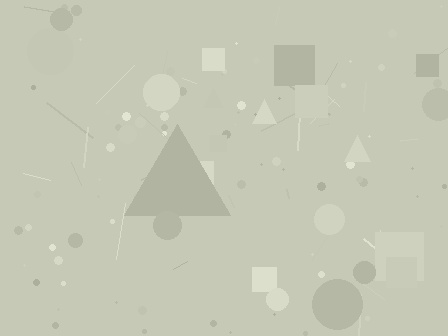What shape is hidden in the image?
A triangle is hidden in the image.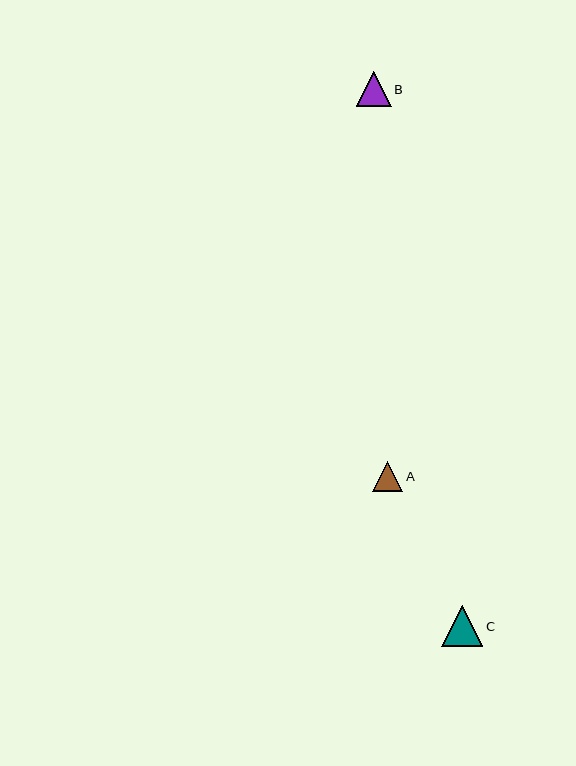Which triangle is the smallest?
Triangle A is the smallest with a size of approximately 30 pixels.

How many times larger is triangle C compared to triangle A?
Triangle C is approximately 1.4 times the size of triangle A.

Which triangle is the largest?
Triangle C is the largest with a size of approximately 41 pixels.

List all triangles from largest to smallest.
From largest to smallest: C, B, A.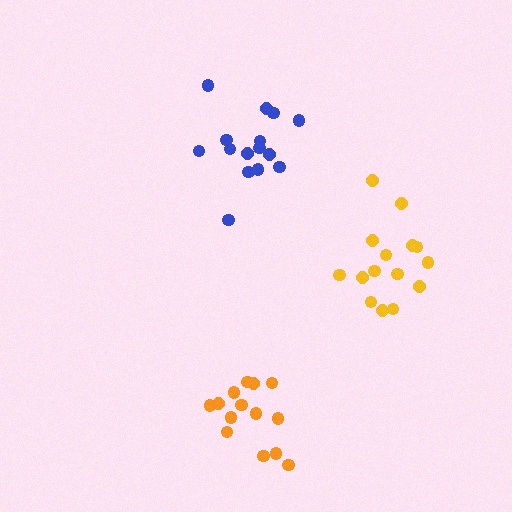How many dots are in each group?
Group 1: 15 dots, Group 2: 15 dots, Group 3: 14 dots (44 total).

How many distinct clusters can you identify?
There are 3 distinct clusters.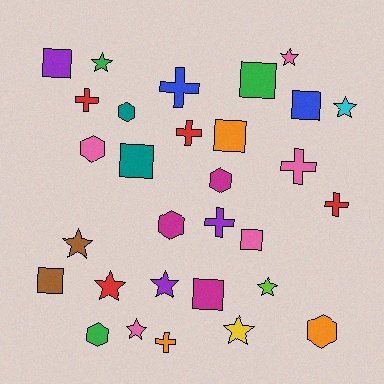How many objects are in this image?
There are 30 objects.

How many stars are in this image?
There are 9 stars.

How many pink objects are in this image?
There are 5 pink objects.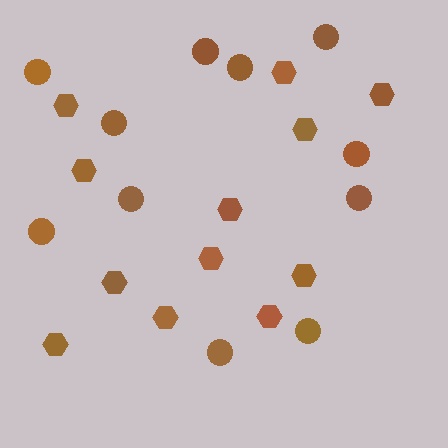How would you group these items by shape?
There are 2 groups: one group of circles (11) and one group of hexagons (12).